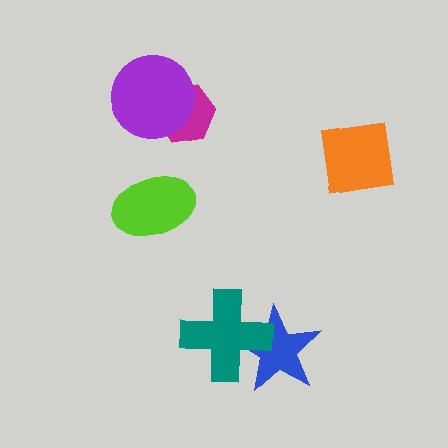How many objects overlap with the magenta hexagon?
1 object overlaps with the magenta hexagon.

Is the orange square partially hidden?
No, no other shape covers it.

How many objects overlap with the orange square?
0 objects overlap with the orange square.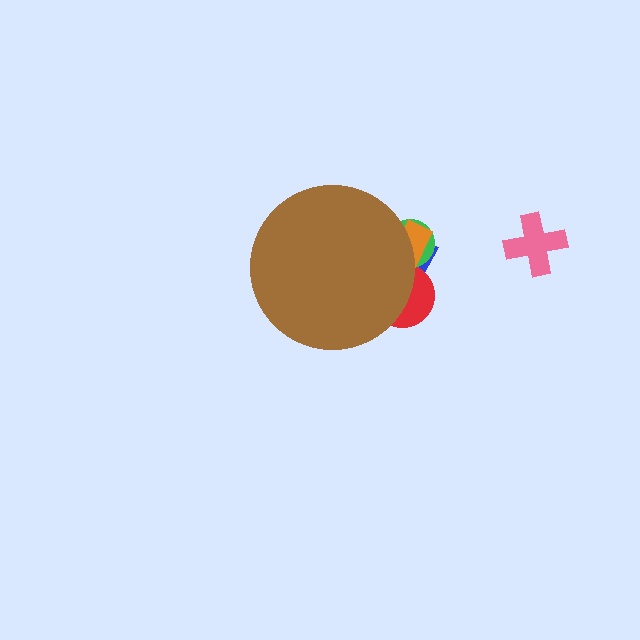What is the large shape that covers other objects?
A brown circle.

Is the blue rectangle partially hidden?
Yes, the blue rectangle is partially hidden behind the brown circle.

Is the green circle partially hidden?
Yes, the green circle is partially hidden behind the brown circle.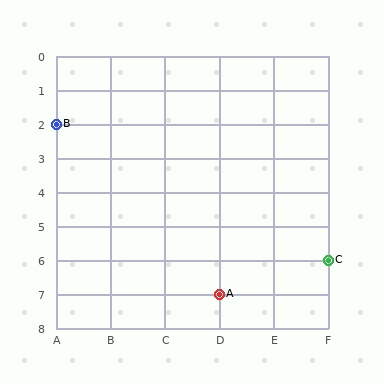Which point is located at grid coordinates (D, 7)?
Point A is at (D, 7).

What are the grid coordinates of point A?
Point A is at grid coordinates (D, 7).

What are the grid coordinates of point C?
Point C is at grid coordinates (F, 6).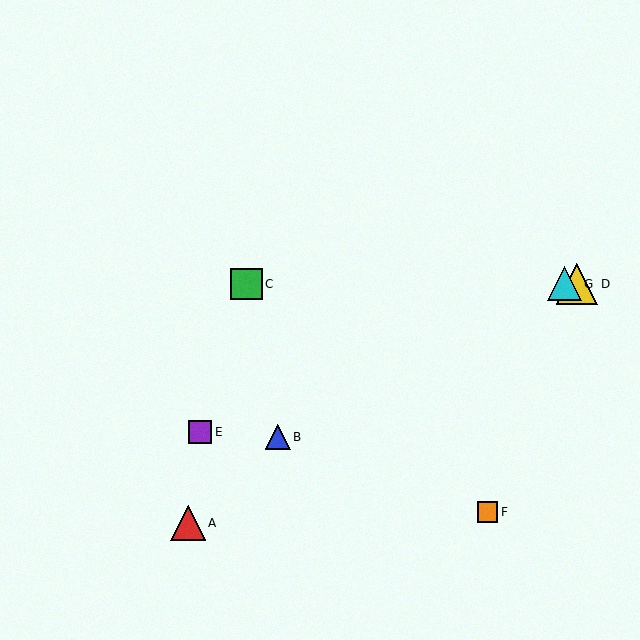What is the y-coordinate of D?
Object D is at y≈284.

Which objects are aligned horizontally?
Objects C, D, G are aligned horizontally.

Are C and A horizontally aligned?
No, C is at y≈284 and A is at y≈523.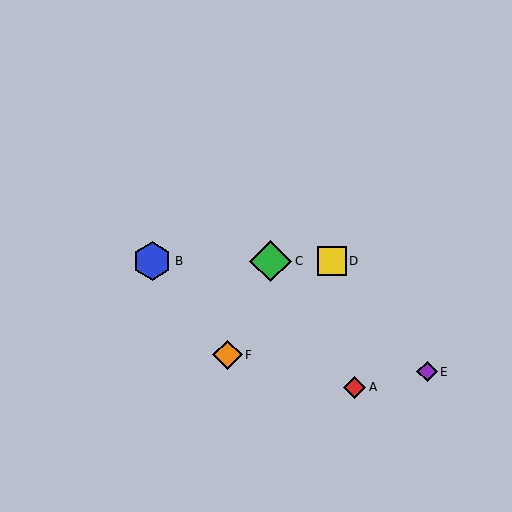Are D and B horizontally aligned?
Yes, both are at y≈261.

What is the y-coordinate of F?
Object F is at y≈355.